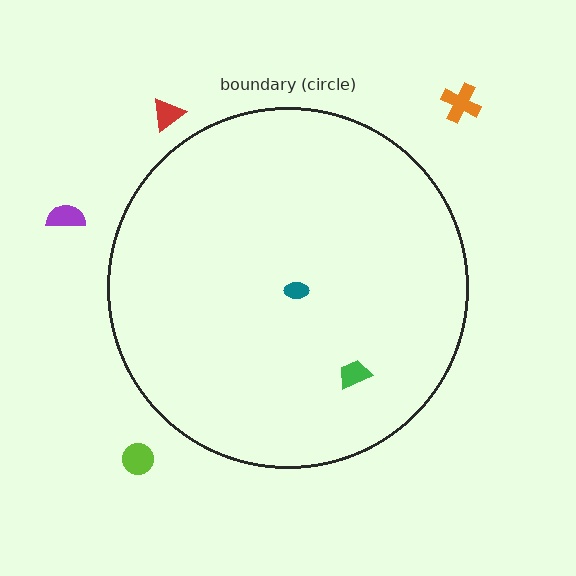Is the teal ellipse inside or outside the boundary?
Inside.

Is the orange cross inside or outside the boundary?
Outside.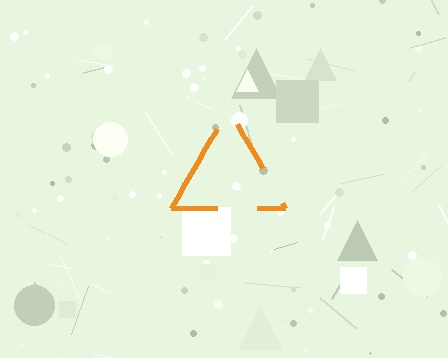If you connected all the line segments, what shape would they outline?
They would outline a triangle.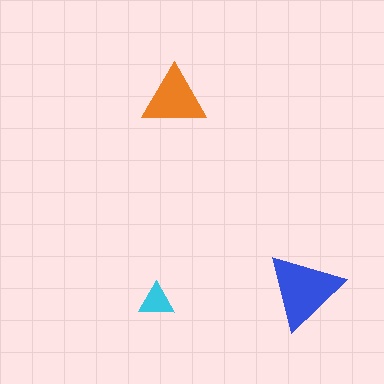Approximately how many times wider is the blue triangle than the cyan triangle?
About 2 times wider.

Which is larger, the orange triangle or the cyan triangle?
The orange one.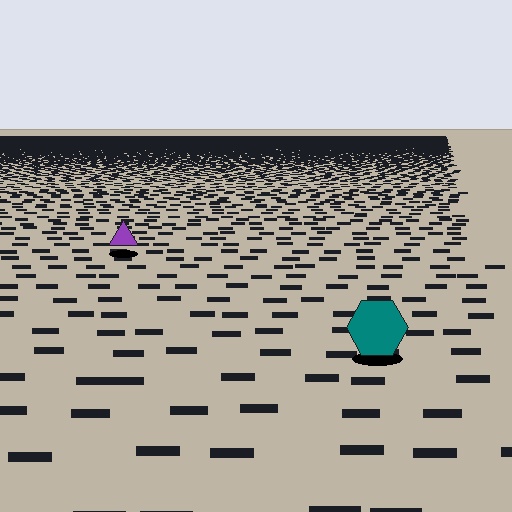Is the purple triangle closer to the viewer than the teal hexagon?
No. The teal hexagon is closer — you can tell from the texture gradient: the ground texture is coarser near it.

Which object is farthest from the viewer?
The purple triangle is farthest from the viewer. It appears smaller and the ground texture around it is denser.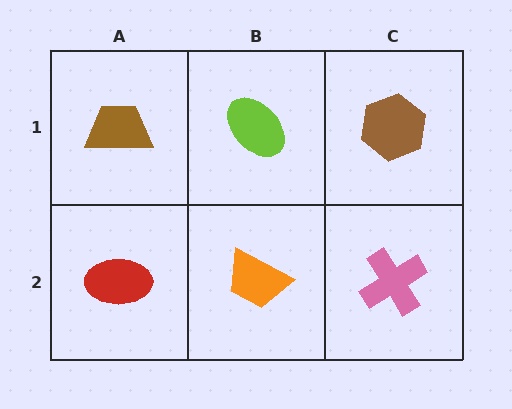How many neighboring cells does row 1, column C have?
2.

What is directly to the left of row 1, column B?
A brown trapezoid.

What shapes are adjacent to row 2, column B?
A lime ellipse (row 1, column B), a red ellipse (row 2, column A), a pink cross (row 2, column C).